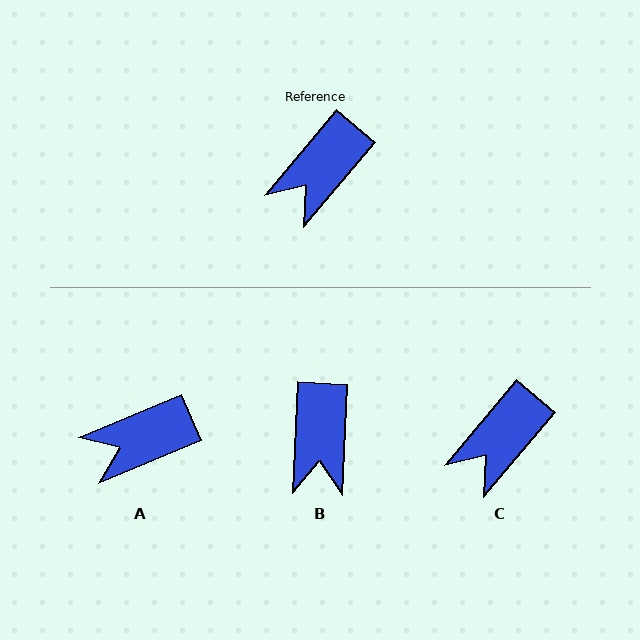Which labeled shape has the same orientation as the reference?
C.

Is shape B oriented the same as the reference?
No, it is off by about 38 degrees.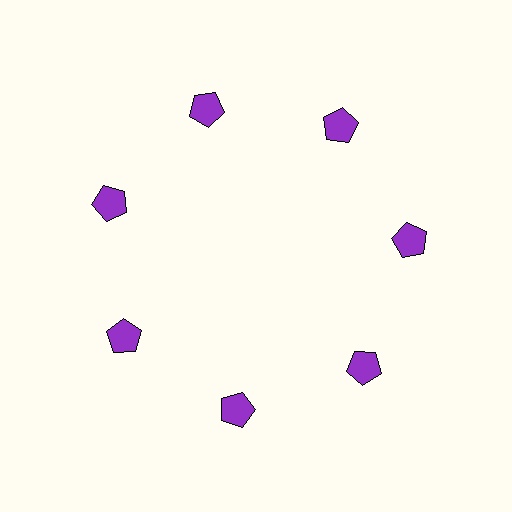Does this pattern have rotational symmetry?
Yes, this pattern has 7-fold rotational symmetry. It looks the same after rotating 51 degrees around the center.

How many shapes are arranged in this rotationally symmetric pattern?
There are 7 shapes, arranged in 7 groups of 1.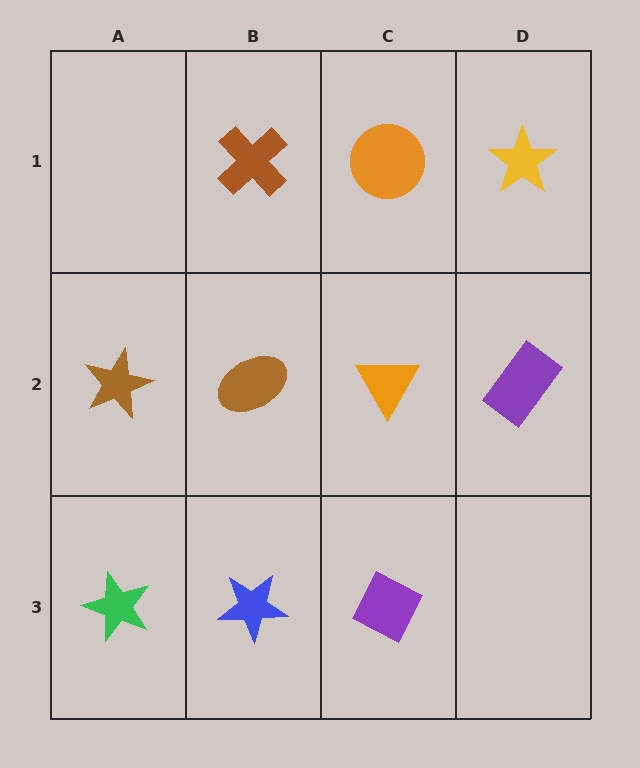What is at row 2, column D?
A purple rectangle.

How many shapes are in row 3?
3 shapes.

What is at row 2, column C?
An orange triangle.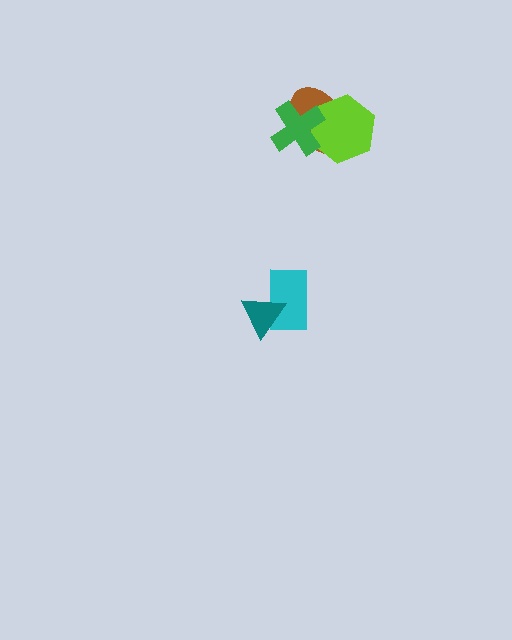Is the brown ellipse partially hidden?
Yes, it is partially covered by another shape.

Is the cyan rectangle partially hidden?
Yes, it is partially covered by another shape.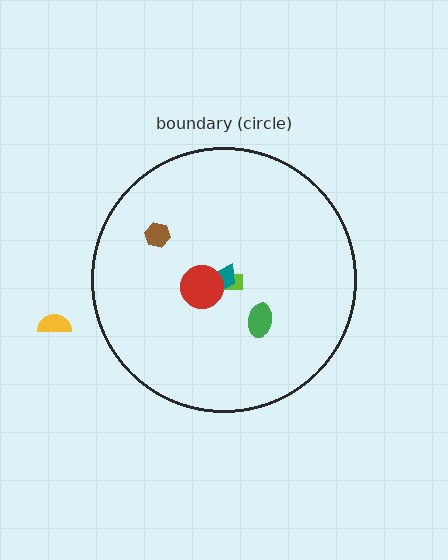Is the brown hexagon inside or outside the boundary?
Inside.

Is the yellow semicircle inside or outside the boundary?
Outside.